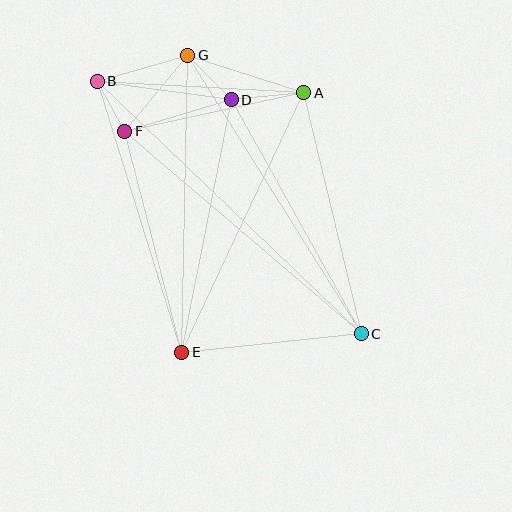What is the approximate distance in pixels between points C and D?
The distance between C and D is approximately 268 pixels.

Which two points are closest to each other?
Points B and F are closest to each other.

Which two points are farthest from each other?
Points B and C are farthest from each other.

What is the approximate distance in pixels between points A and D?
The distance between A and D is approximately 73 pixels.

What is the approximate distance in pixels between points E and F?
The distance between E and F is approximately 228 pixels.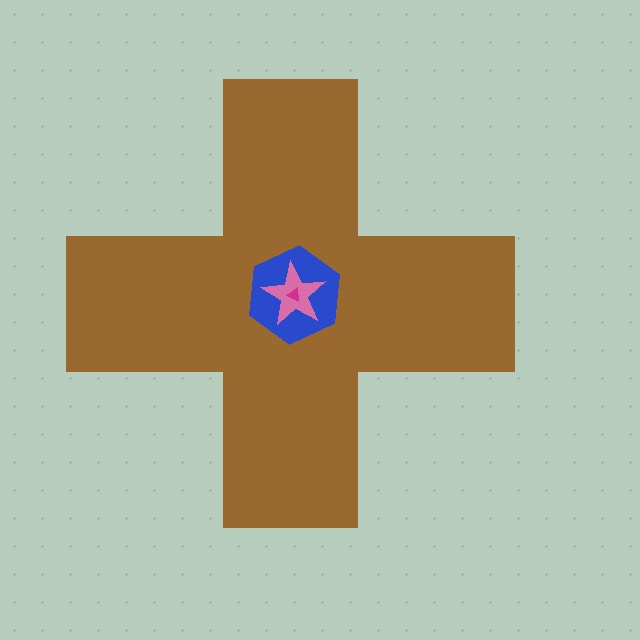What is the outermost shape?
The brown cross.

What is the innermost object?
The magenta triangle.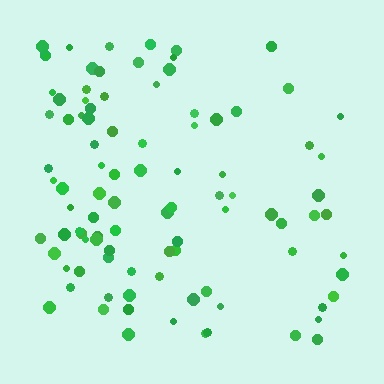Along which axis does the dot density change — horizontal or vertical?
Horizontal.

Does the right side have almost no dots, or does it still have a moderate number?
Still a moderate number, just noticeably fewer than the left.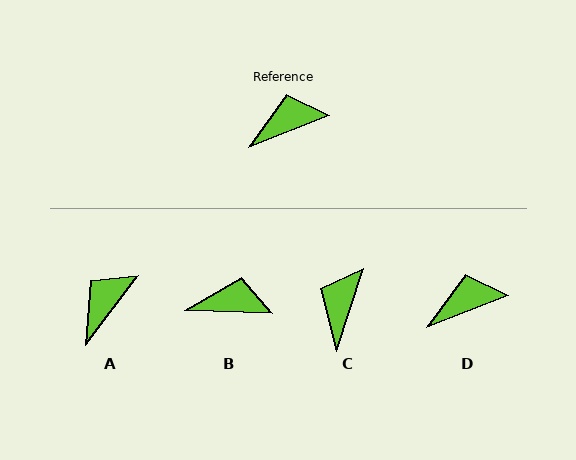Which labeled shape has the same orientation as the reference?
D.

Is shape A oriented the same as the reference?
No, it is off by about 32 degrees.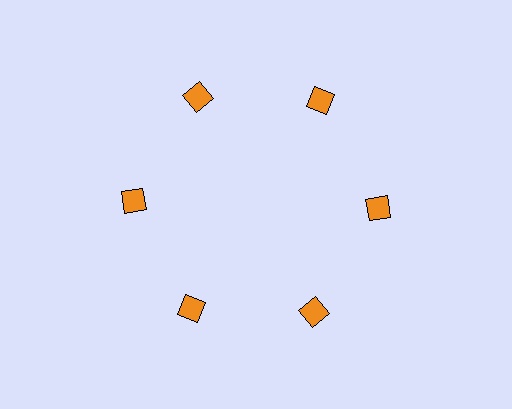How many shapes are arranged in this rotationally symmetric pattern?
There are 6 shapes, arranged in 6 groups of 1.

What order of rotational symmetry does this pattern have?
This pattern has 6-fold rotational symmetry.